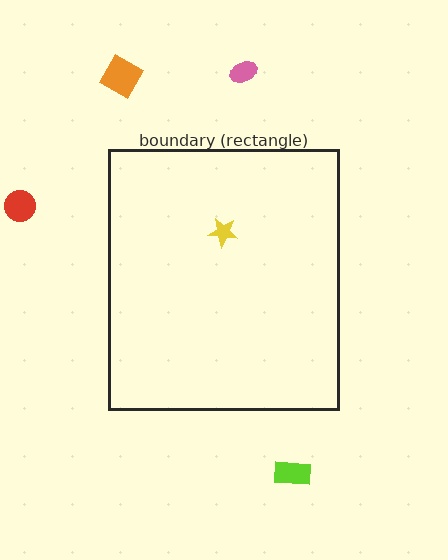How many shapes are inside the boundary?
1 inside, 4 outside.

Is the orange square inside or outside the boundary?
Outside.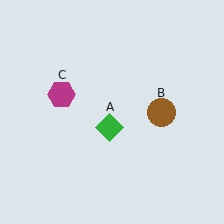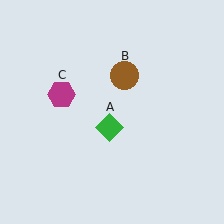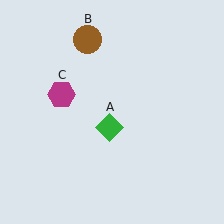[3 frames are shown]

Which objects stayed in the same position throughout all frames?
Green diamond (object A) and magenta hexagon (object C) remained stationary.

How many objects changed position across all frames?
1 object changed position: brown circle (object B).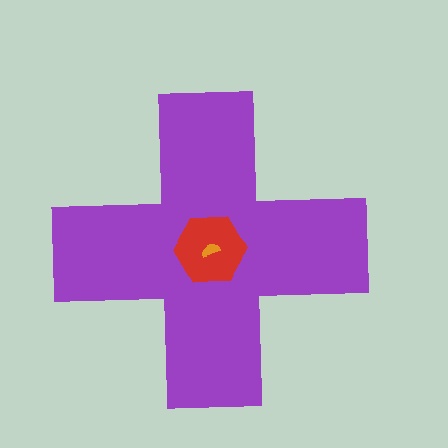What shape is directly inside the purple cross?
The red hexagon.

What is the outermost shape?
The purple cross.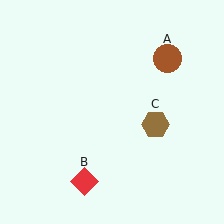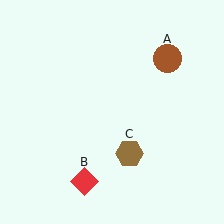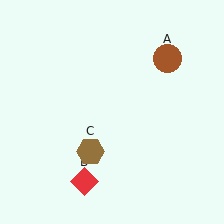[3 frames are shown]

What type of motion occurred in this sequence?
The brown hexagon (object C) rotated clockwise around the center of the scene.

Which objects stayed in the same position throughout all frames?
Brown circle (object A) and red diamond (object B) remained stationary.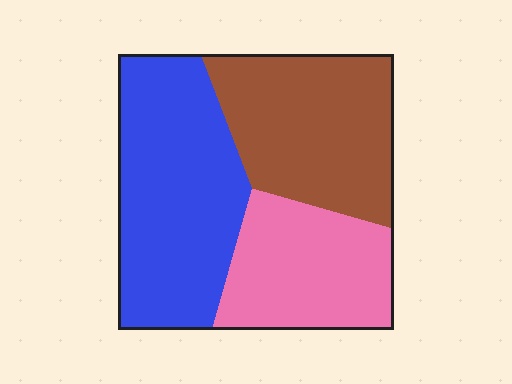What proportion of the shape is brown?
Brown covers about 35% of the shape.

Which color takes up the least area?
Pink, at roughly 25%.